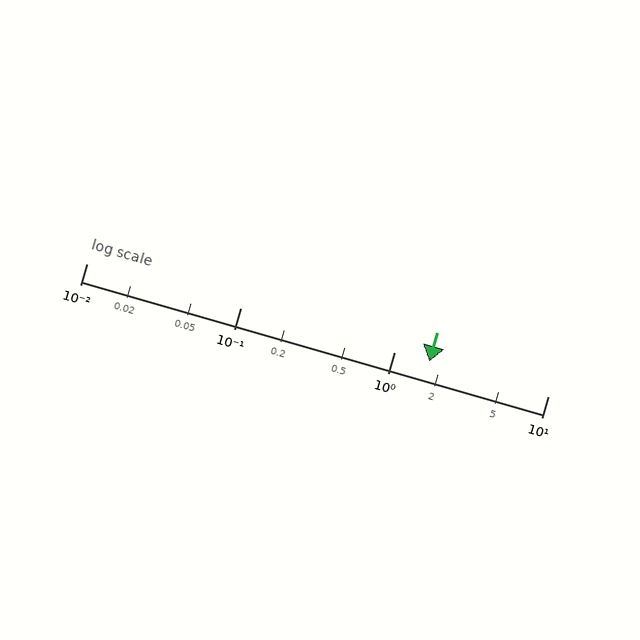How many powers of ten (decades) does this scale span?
The scale spans 3 decades, from 0.01 to 10.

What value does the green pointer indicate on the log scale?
The pointer indicates approximately 1.7.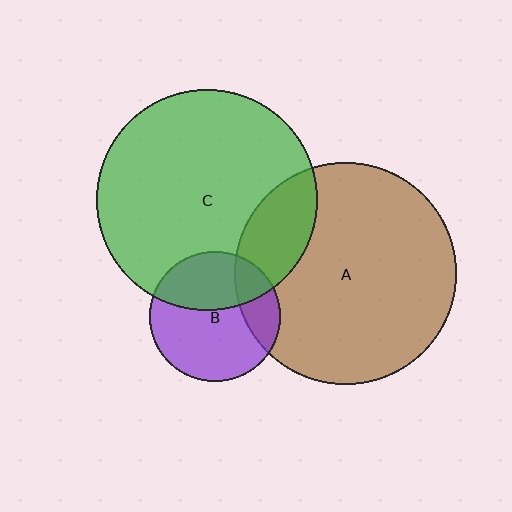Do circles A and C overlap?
Yes.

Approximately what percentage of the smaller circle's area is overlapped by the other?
Approximately 20%.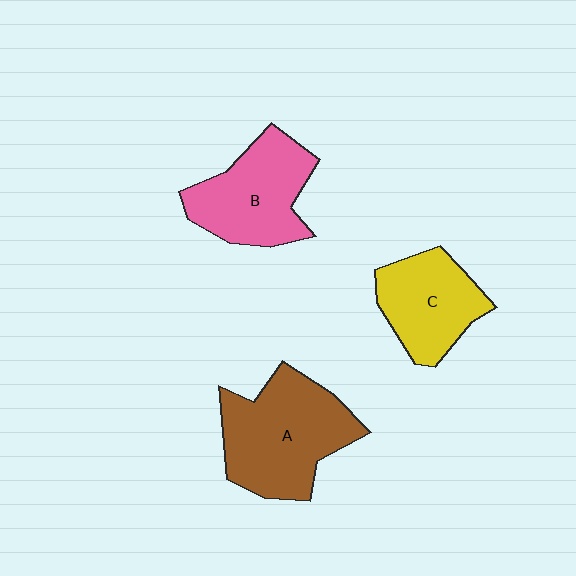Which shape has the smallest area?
Shape C (yellow).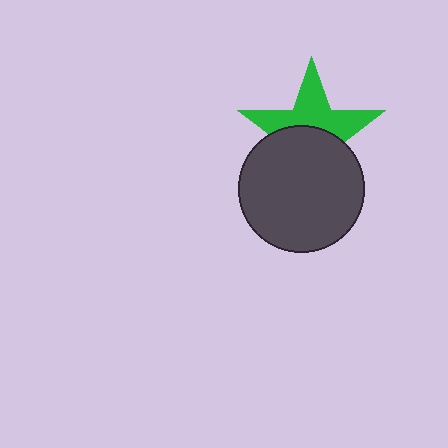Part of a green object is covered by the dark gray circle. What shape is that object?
It is a star.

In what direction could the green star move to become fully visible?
The green star could move up. That would shift it out from behind the dark gray circle entirely.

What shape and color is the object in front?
The object in front is a dark gray circle.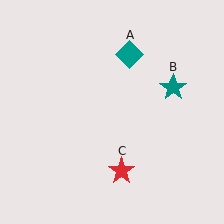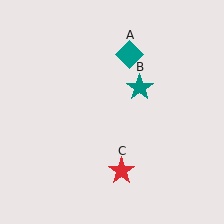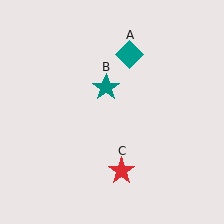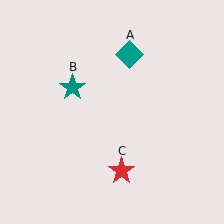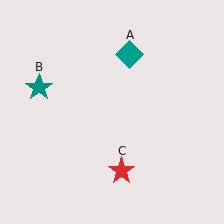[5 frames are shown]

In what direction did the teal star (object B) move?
The teal star (object B) moved left.